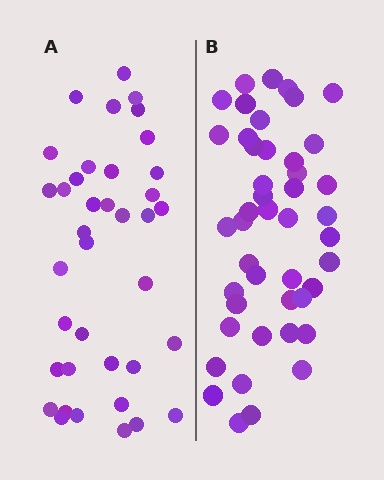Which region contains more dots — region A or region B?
Region B (the right region) has more dots.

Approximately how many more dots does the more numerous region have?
Region B has roughly 8 or so more dots than region A.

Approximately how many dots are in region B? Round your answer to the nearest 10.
About 40 dots. (The exact count is 45, which rounds to 40.)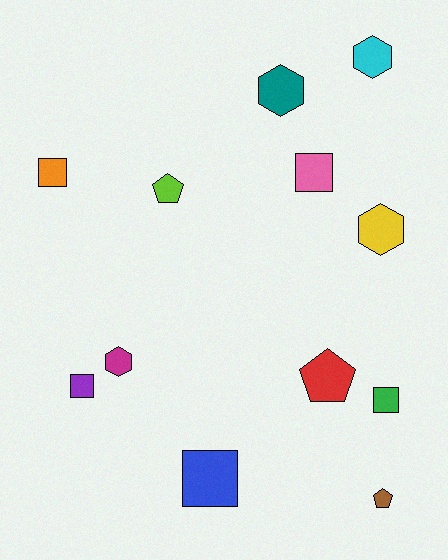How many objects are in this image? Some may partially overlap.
There are 12 objects.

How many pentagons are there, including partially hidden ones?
There are 3 pentagons.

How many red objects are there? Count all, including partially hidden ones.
There is 1 red object.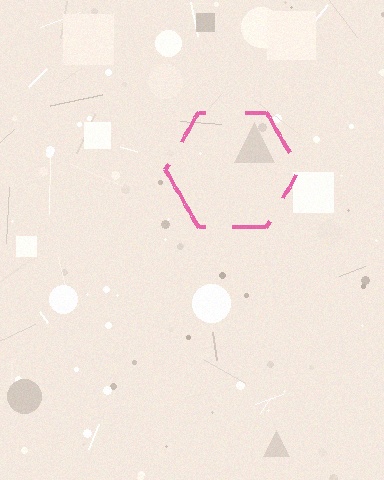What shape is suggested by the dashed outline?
The dashed outline suggests a hexagon.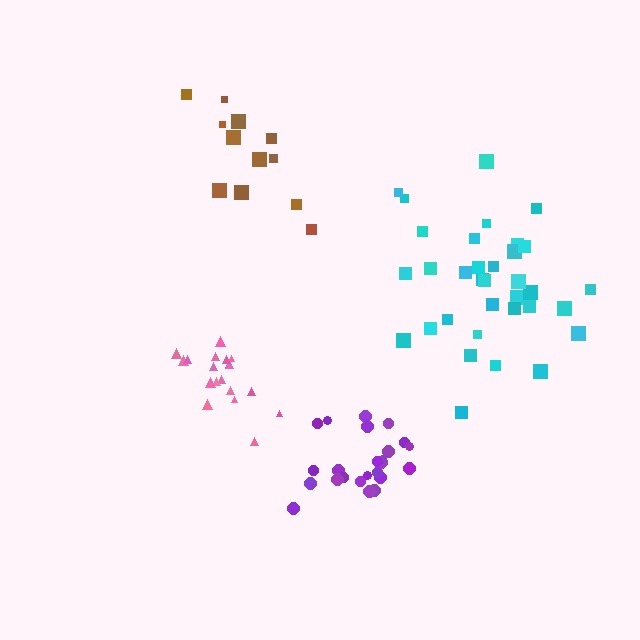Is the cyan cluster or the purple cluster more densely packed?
Purple.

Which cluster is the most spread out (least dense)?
Brown.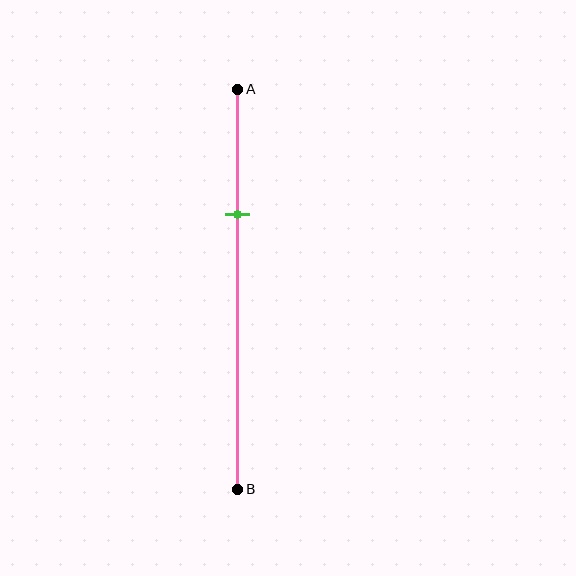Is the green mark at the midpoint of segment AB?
No, the mark is at about 30% from A, not at the 50% midpoint.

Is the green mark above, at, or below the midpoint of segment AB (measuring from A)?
The green mark is above the midpoint of segment AB.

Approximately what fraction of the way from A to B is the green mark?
The green mark is approximately 30% of the way from A to B.